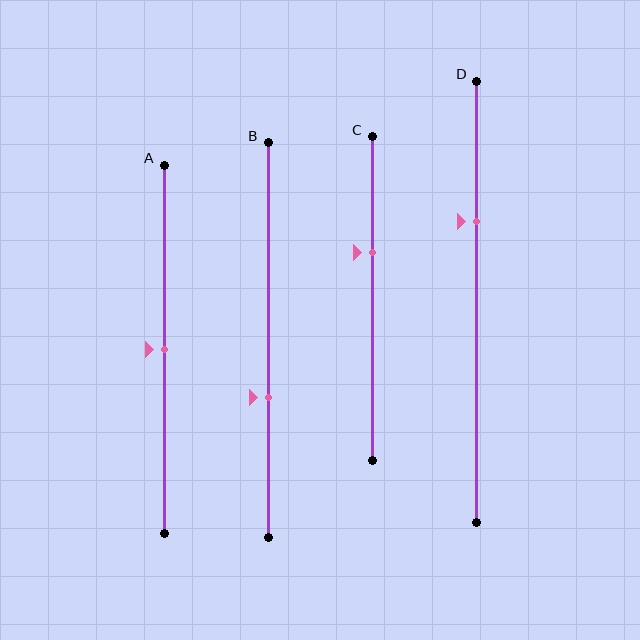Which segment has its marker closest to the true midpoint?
Segment A has its marker closest to the true midpoint.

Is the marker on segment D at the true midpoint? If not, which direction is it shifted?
No, the marker on segment D is shifted upward by about 18% of the segment length.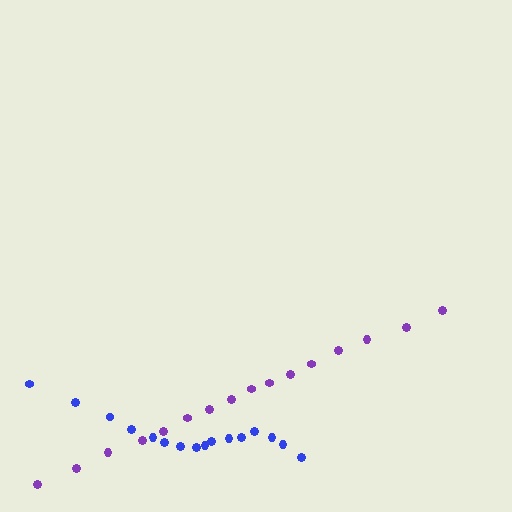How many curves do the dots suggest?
There are 2 distinct paths.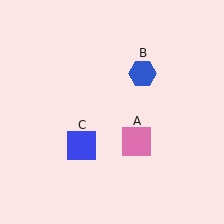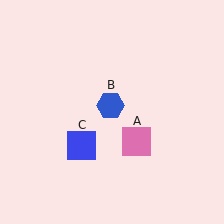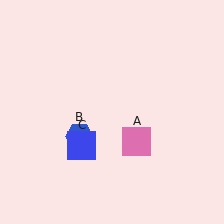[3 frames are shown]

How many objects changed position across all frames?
1 object changed position: blue hexagon (object B).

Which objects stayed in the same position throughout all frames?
Pink square (object A) and blue square (object C) remained stationary.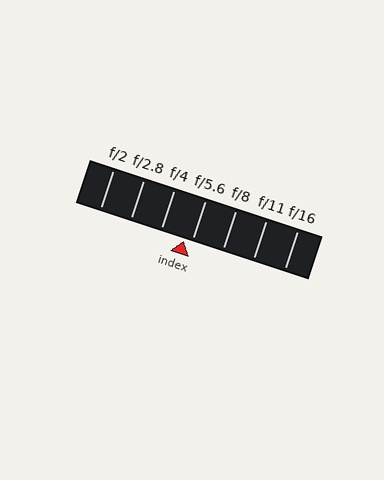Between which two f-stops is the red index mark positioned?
The index mark is between f/4 and f/5.6.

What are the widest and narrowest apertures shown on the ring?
The widest aperture shown is f/2 and the narrowest is f/16.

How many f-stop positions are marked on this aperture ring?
There are 7 f-stop positions marked.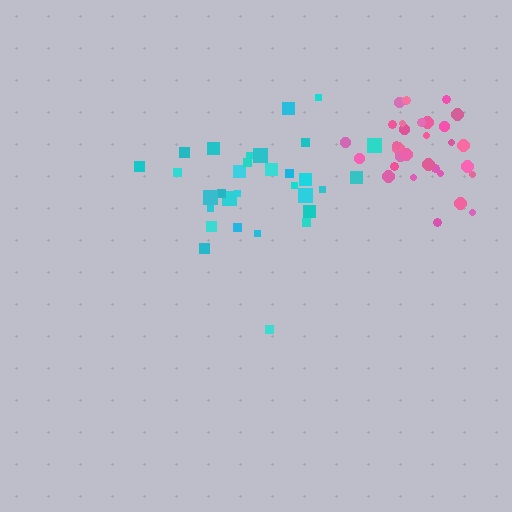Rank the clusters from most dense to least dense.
pink, cyan.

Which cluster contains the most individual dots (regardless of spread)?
Cyan (32).